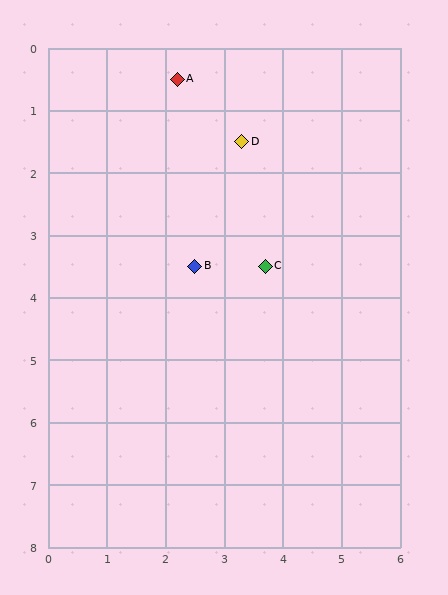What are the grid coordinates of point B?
Point B is at approximately (2.5, 3.5).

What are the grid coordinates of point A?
Point A is at approximately (2.2, 0.5).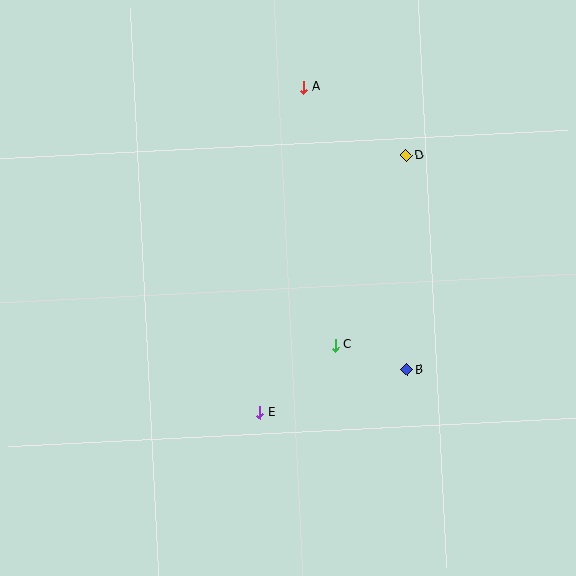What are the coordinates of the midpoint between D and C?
The midpoint between D and C is at (371, 250).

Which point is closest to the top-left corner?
Point A is closest to the top-left corner.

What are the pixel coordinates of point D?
Point D is at (406, 155).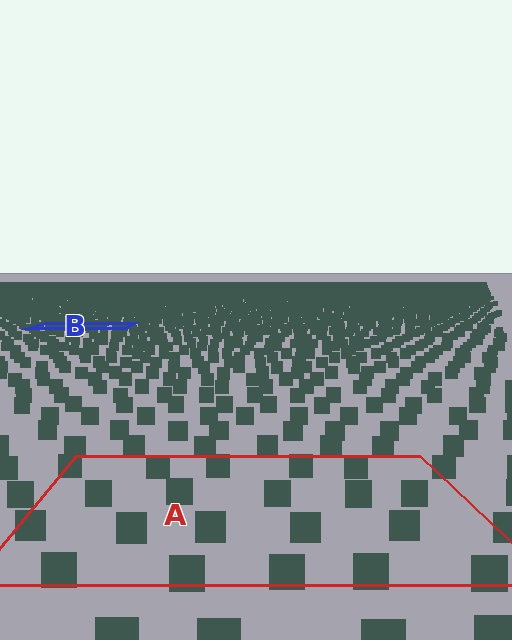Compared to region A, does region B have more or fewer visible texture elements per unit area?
Region B has more texture elements per unit area — they are packed more densely because it is farther away.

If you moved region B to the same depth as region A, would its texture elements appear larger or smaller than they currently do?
They would appear larger. At a closer depth, the same texture elements are projected at a bigger on-screen size.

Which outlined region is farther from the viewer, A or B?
Region B is farther from the viewer — the texture elements inside it appear smaller and more densely packed.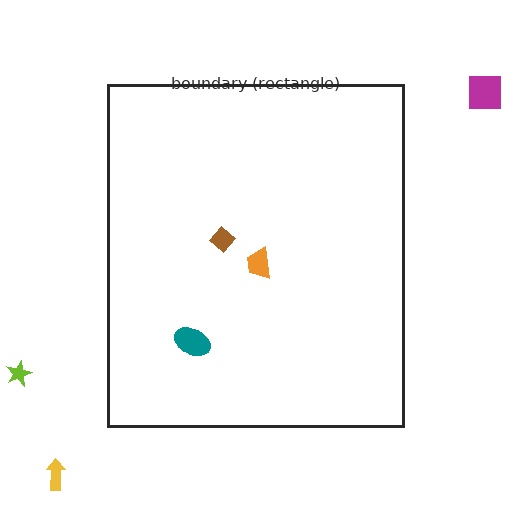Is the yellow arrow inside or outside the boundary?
Outside.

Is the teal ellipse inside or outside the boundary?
Inside.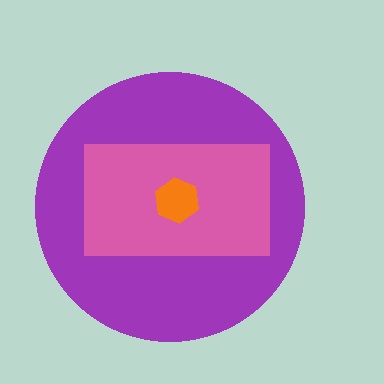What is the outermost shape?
The purple circle.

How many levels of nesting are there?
3.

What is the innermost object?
The orange hexagon.